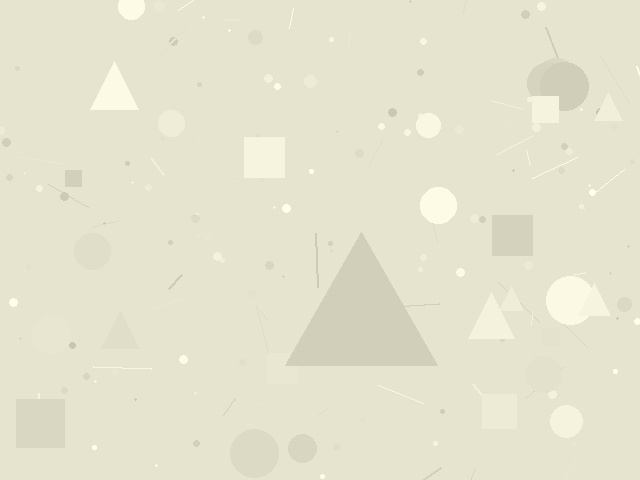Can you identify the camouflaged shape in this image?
The camouflaged shape is a triangle.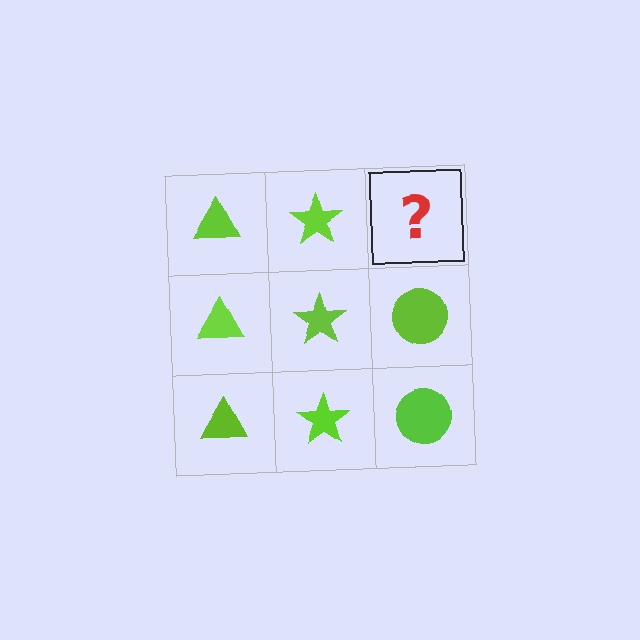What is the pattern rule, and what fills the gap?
The rule is that each column has a consistent shape. The gap should be filled with a lime circle.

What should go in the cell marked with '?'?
The missing cell should contain a lime circle.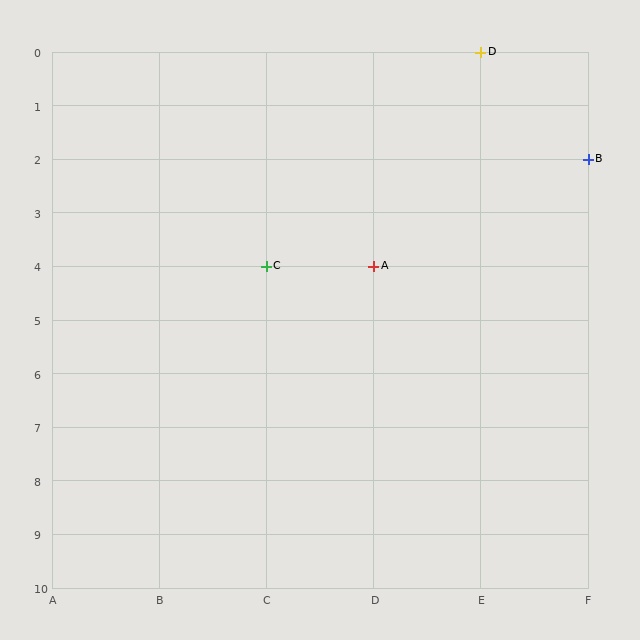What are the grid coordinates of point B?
Point B is at grid coordinates (F, 2).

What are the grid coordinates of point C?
Point C is at grid coordinates (C, 4).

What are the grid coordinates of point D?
Point D is at grid coordinates (E, 0).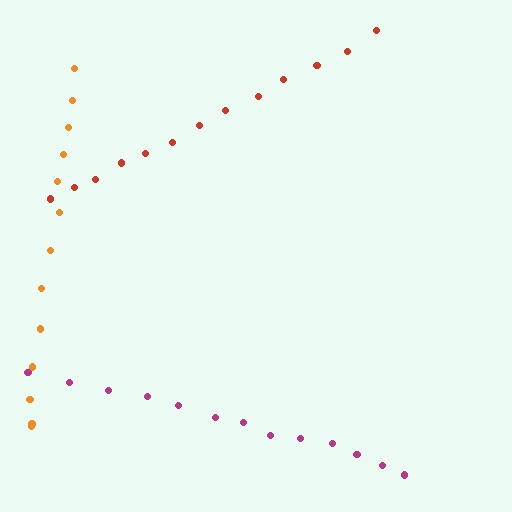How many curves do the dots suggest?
There are 3 distinct paths.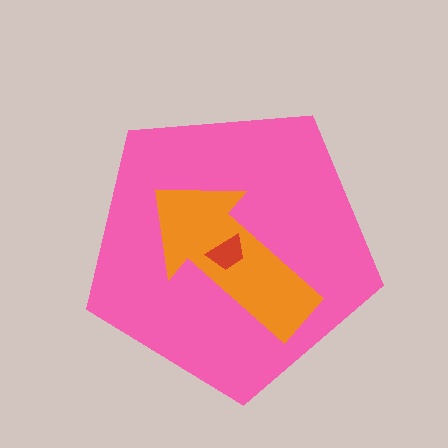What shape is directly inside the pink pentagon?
The orange arrow.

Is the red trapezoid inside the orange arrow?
Yes.